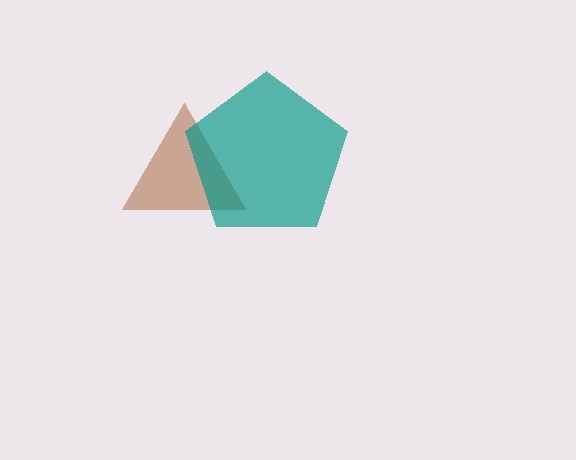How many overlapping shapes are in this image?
There are 2 overlapping shapes in the image.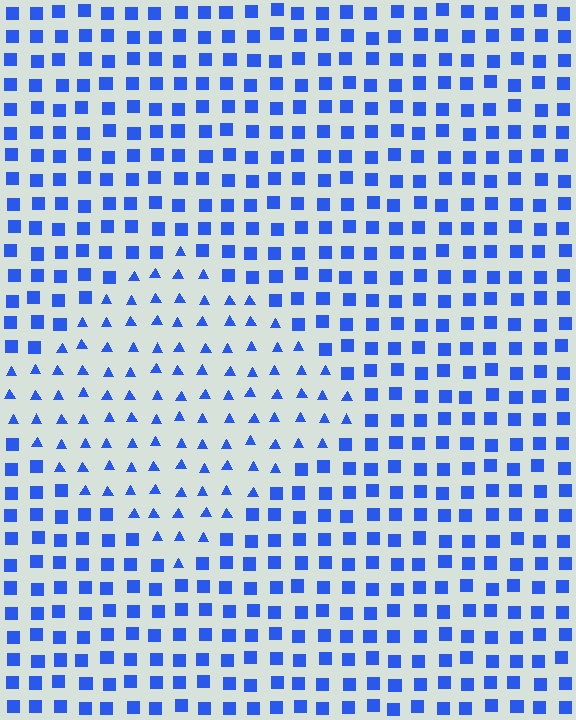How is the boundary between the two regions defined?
The boundary is defined by a change in element shape: triangles inside vs. squares outside. All elements share the same color and spacing.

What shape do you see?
I see a diamond.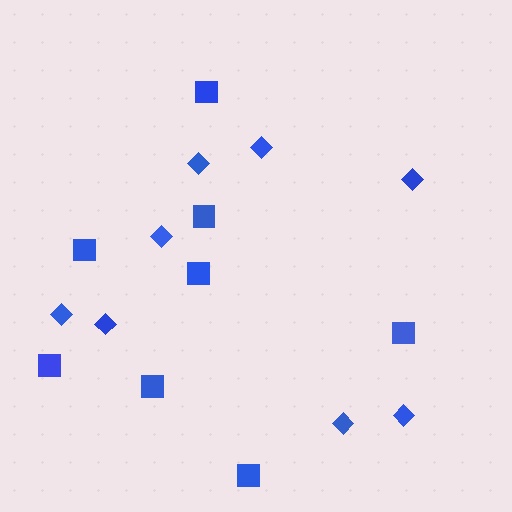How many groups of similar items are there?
There are 2 groups: one group of squares (8) and one group of diamonds (8).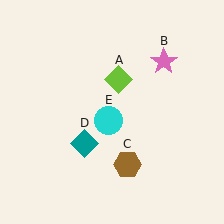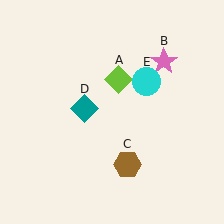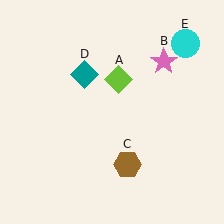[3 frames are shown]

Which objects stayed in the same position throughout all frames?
Lime diamond (object A) and pink star (object B) and brown hexagon (object C) remained stationary.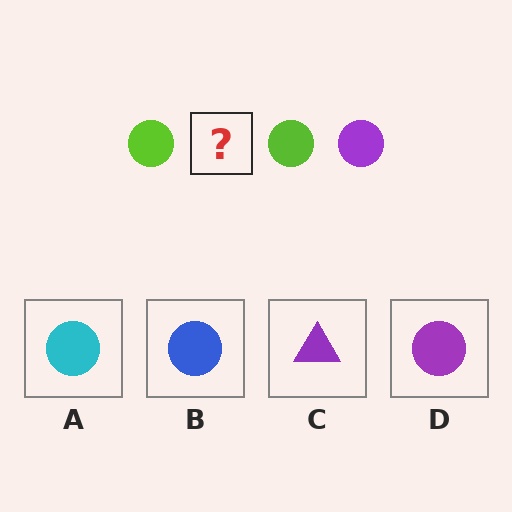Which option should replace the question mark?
Option D.